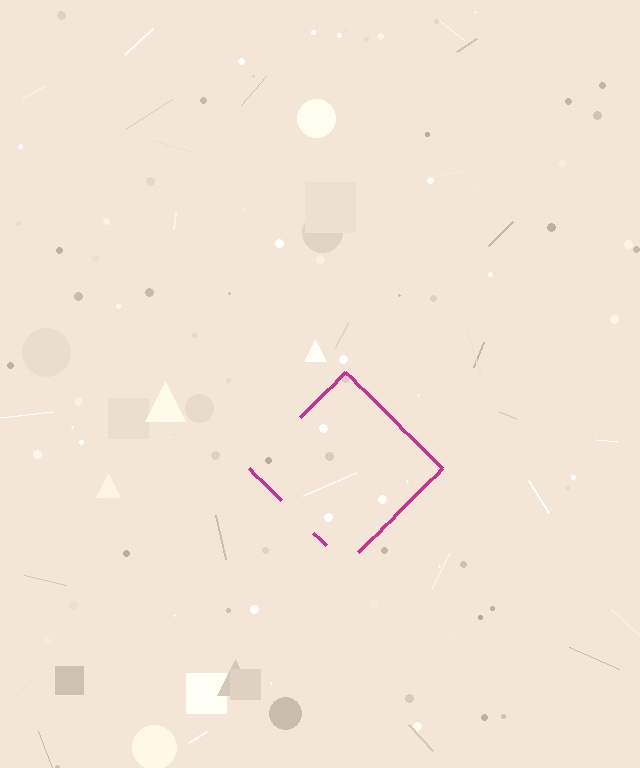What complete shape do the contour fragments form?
The contour fragments form a diamond.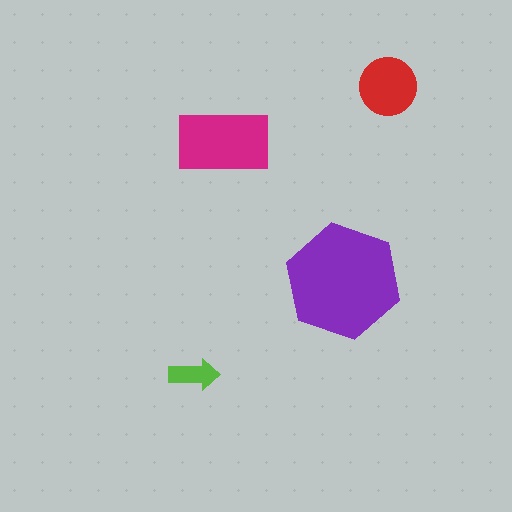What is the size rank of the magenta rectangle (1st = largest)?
2nd.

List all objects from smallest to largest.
The lime arrow, the red circle, the magenta rectangle, the purple hexagon.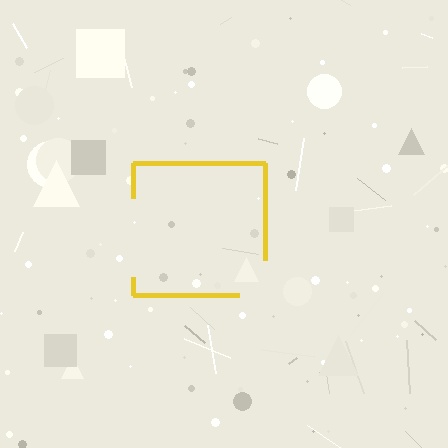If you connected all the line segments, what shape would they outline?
They would outline a square.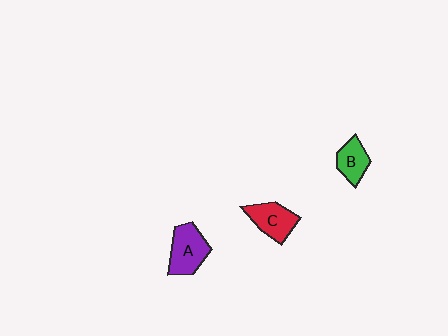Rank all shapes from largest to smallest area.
From largest to smallest: A (purple), C (red), B (green).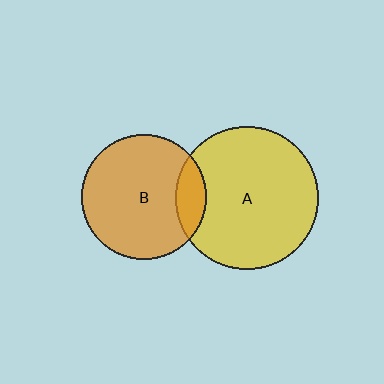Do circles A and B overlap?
Yes.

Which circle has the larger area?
Circle A (yellow).